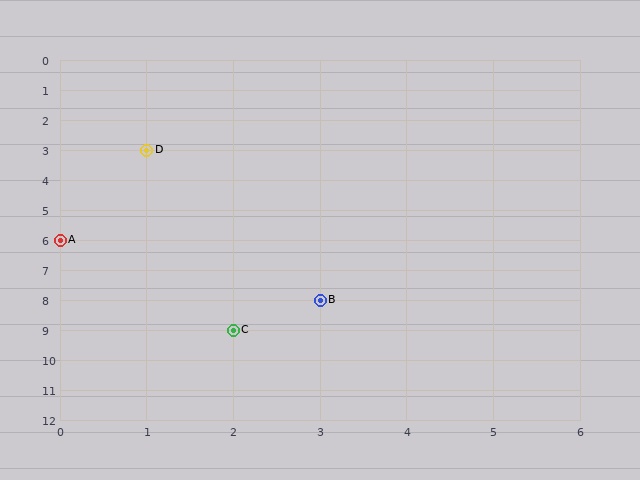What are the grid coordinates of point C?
Point C is at grid coordinates (2, 9).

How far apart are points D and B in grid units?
Points D and B are 2 columns and 5 rows apart (about 5.4 grid units diagonally).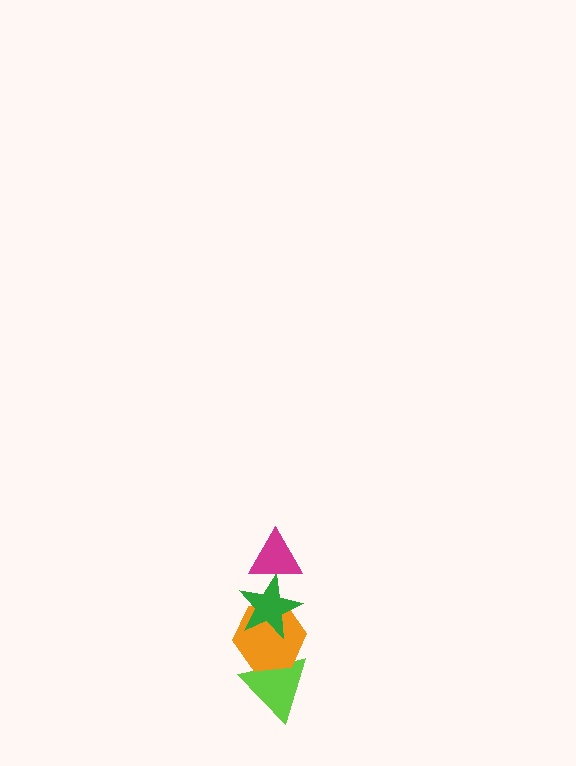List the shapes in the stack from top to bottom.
From top to bottom: the magenta triangle, the green star, the orange hexagon, the lime triangle.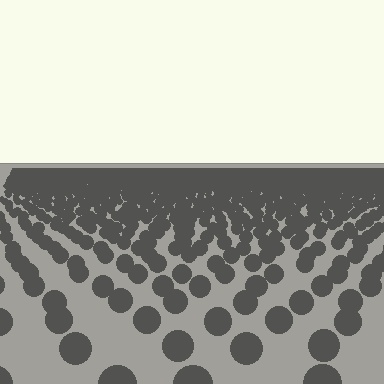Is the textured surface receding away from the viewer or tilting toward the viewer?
The surface is receding away from the viewer. Texture elements get smaller and denser toward the top.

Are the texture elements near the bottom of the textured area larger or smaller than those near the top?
Larger. Near the bottom, elements are closer to the viewer and appear at a bigger on-screen size.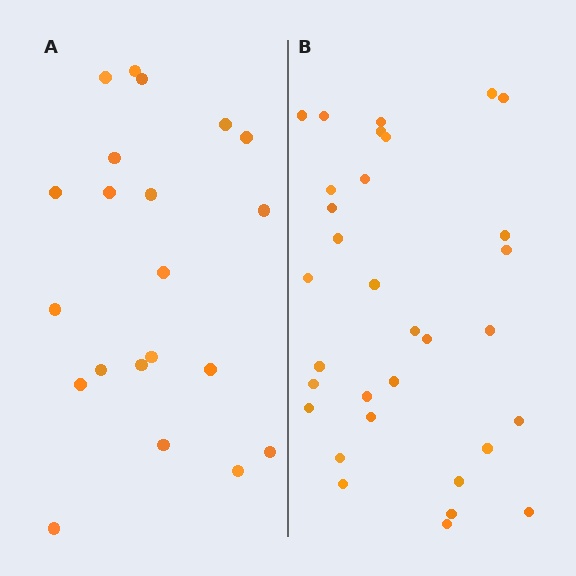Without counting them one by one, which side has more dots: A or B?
Region B (the right region) has more dots.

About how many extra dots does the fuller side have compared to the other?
Region B has roughly 12 or so more dots than region A.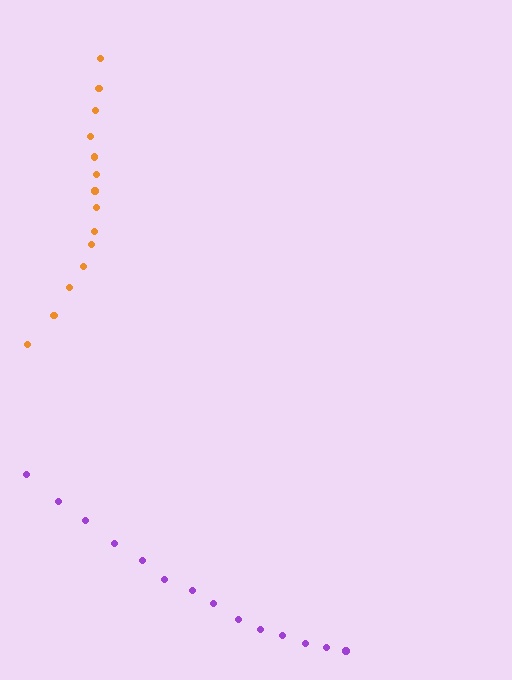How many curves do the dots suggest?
There are 2 distinct paths.